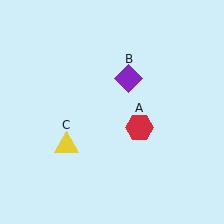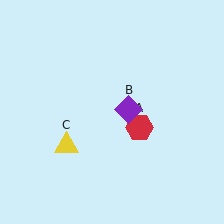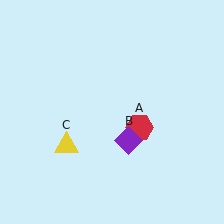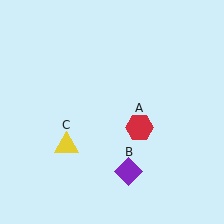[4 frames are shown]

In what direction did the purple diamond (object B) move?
The purple diamond (object B) moved down.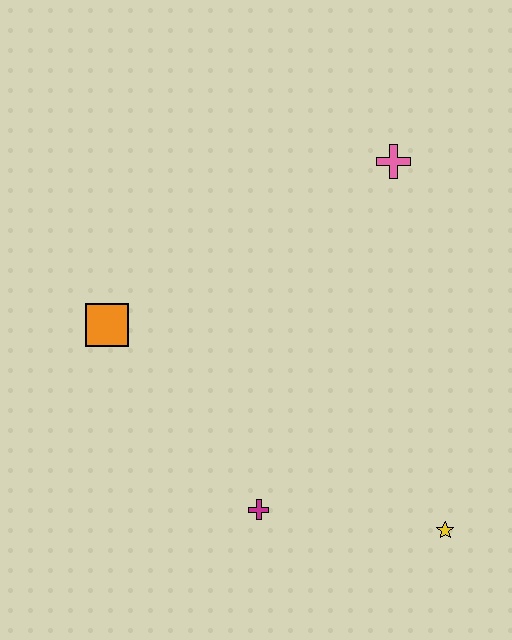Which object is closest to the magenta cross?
The yellow star is closest to the magenta cross.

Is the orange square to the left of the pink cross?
Yes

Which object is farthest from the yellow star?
The orange square is farthest from the yellow star.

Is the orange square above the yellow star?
Yes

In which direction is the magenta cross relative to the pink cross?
The magenta cross is below the pink cross.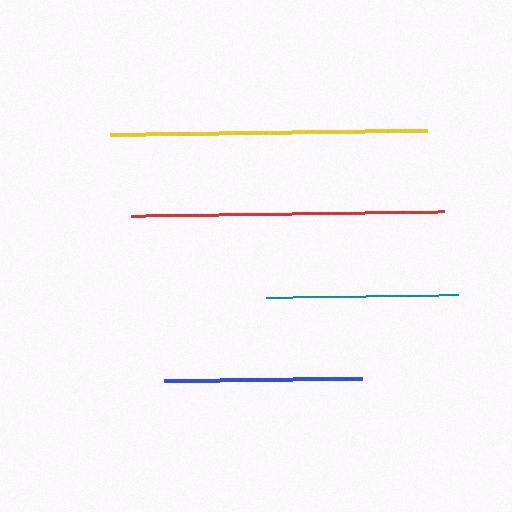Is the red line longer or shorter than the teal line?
The red line is longer than the teal line.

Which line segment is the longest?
The yellow line is the longest at approximately 317 pixels.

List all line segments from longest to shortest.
From longest to shortest: yellow, red, blue, teal.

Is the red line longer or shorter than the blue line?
The red line is longer than the blue line.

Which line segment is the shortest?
The teal line is the shortest at approximately 192 pixels.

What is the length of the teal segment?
The teal segment is approximately 192 pixels long.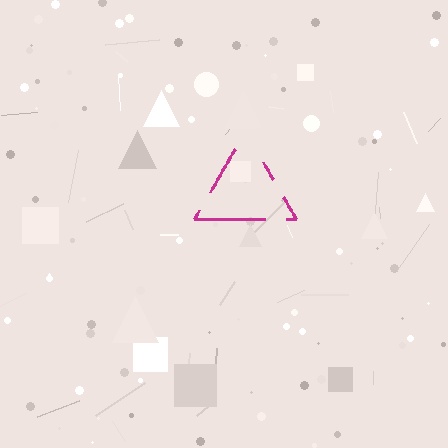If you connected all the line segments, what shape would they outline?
They would outline a triangle.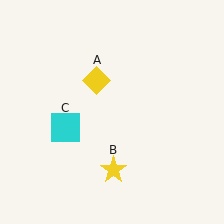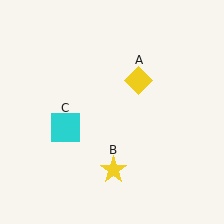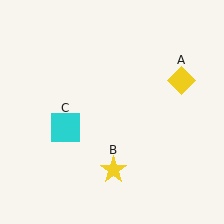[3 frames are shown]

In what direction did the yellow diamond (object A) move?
The yellow diamond (object A) moved right.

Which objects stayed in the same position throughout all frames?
Yellow star (object B) and cyan square (object C) remained stationary.